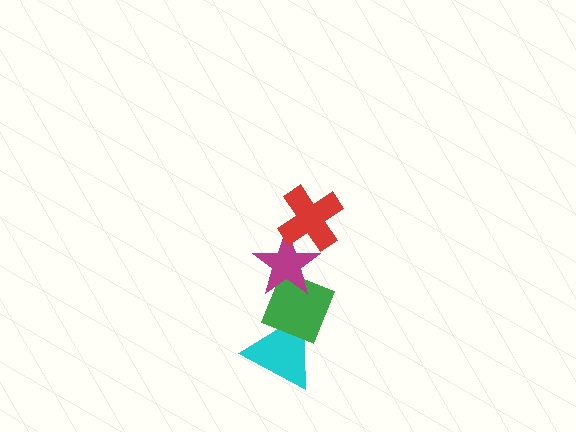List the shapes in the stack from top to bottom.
From top to bottom: the red cross, the magenta star, the green diamond, the cyan triangle.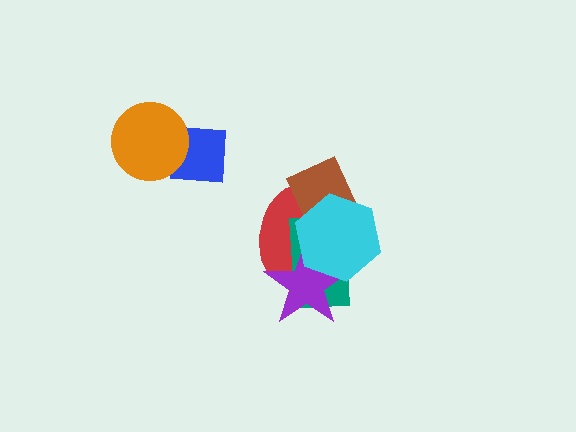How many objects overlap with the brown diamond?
3 objects overlap with the brown diamond.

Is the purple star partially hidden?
Yes, it is partially covered by another shape.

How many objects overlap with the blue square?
1 object overlaps with the blue square.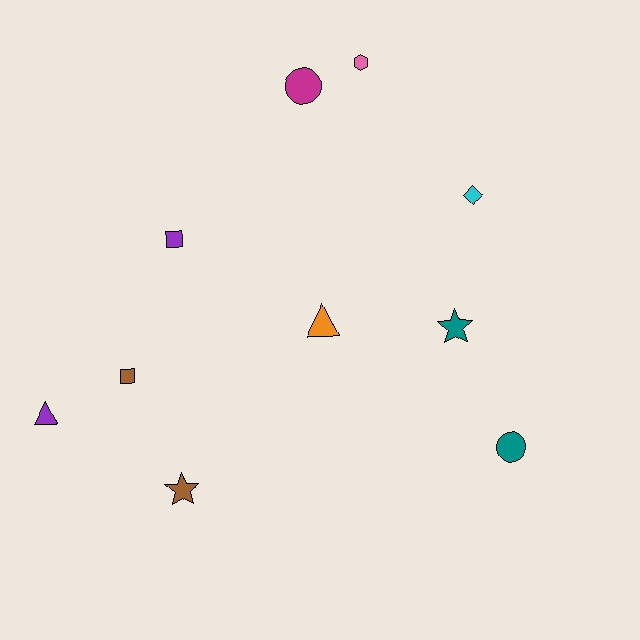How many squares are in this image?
There are 2 squares.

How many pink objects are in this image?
There is 1 pink object.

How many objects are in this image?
There are 10 objects.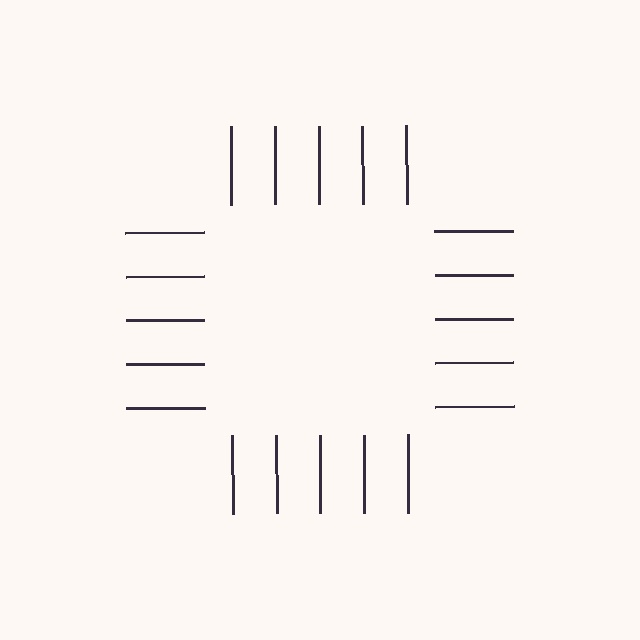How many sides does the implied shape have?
4 sides — the line-ends trace a square.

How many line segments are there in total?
20 — 5 along each of the 4 edges.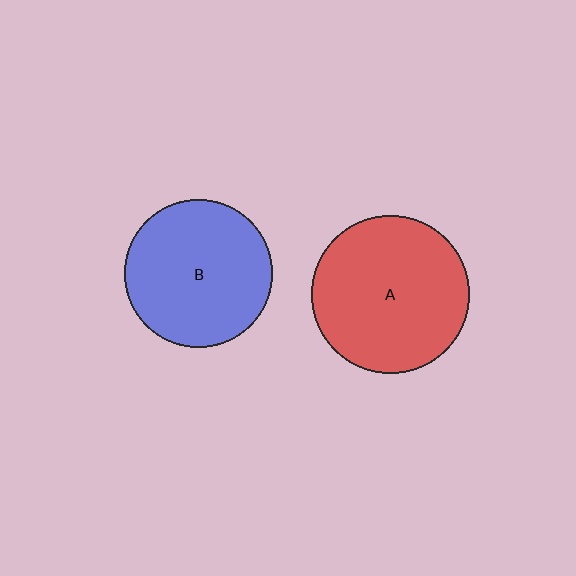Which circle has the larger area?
Circle A (red).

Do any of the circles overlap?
No, none of the circles overlap.